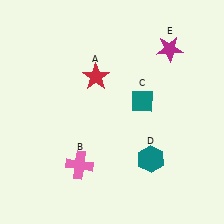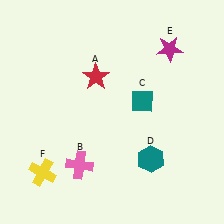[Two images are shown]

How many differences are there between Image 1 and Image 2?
There is 1 difference between the two images.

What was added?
A yellow cross (F) was added in Image 2.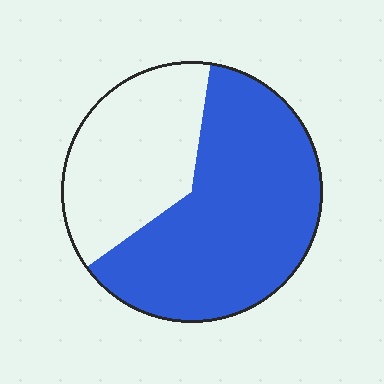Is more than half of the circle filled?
Yes.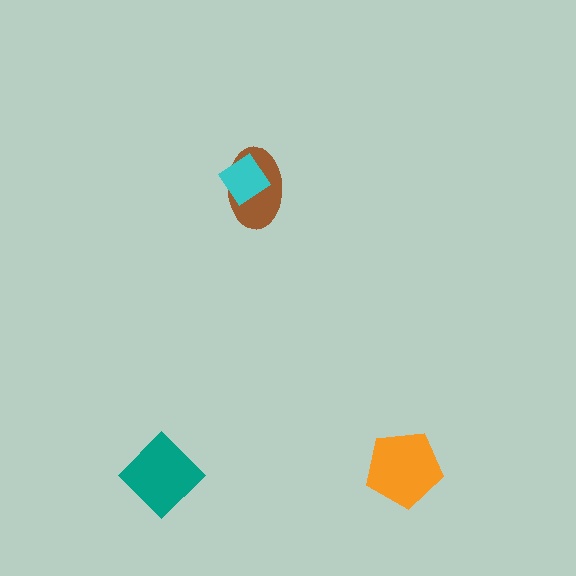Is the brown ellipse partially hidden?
Yes, it is partially covered by another shape.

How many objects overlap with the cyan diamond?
1 object overlaps with the cyan diamond.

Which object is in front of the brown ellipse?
The cyan diamond is in front of the brown ellipse.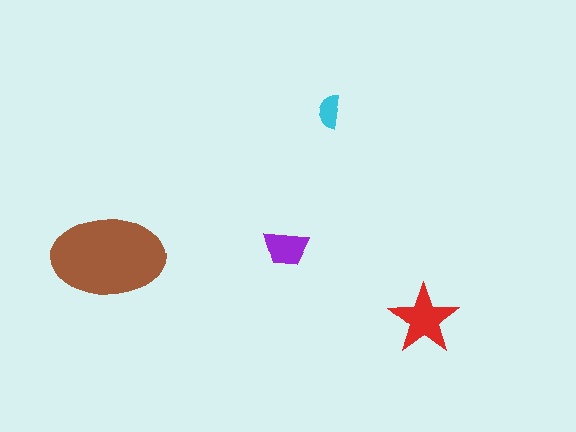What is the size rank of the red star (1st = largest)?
2nd.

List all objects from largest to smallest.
The brown ellipse, the red star, the purple trapezoid, the cyan semicircle.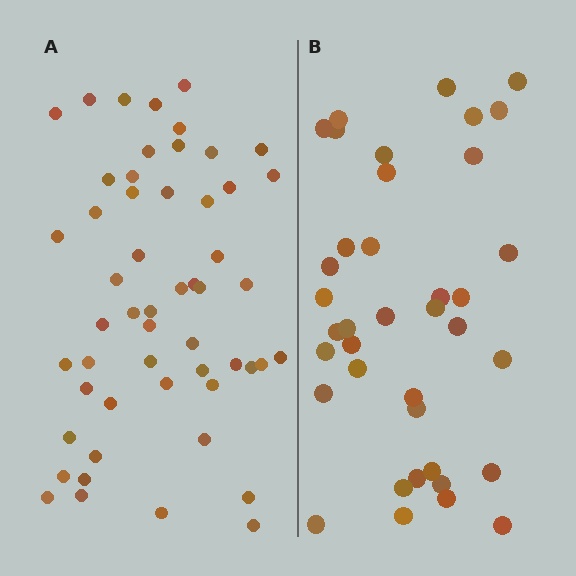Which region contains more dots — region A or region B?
Region A (the left region) has more dots.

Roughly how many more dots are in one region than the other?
Region A has approximately 15 more dots than region B.